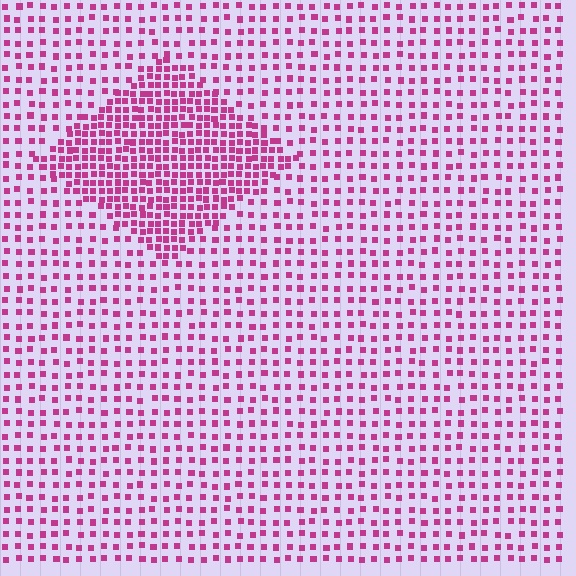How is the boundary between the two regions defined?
The boundary is defined by a change in element density (approximately 2.3x ratio). All elements are the same color, size, and shape.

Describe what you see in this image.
The image contains small magenta elements arranged at two different densities. A diamond-shaped region is visible where the elements are more densely packed than the surrounding area.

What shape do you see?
I see a diamond.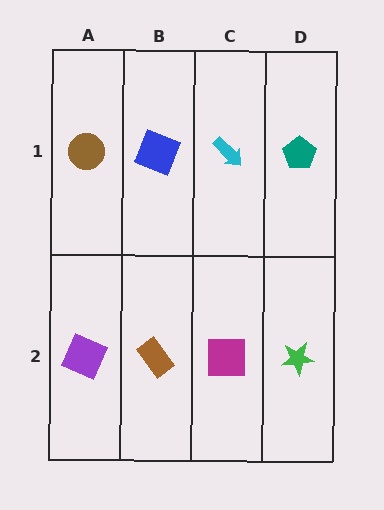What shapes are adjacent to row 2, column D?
A teal pentagon (row 1, column D), a magenta square (row 2, column C).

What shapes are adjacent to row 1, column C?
A magenta square (row 2, column C), a blue square (row 1, column B), a teal pentagon (row 1, column D).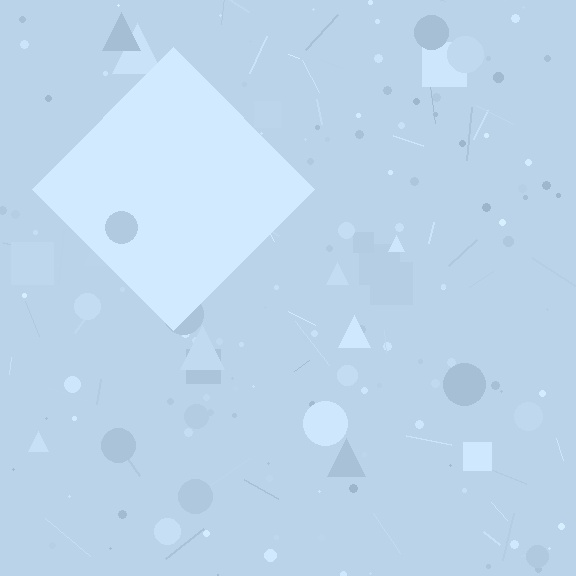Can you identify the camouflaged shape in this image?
The camouflaged shape is a diamond.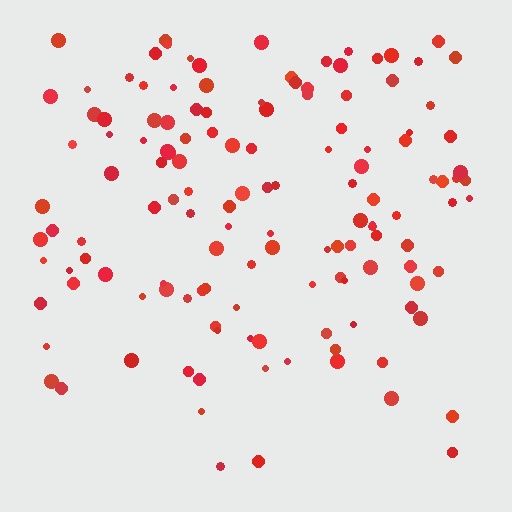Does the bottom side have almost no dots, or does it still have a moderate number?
Still a moderate number, just noticeably fewer than the top.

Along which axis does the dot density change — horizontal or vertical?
Vertical.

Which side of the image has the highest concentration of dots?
The top.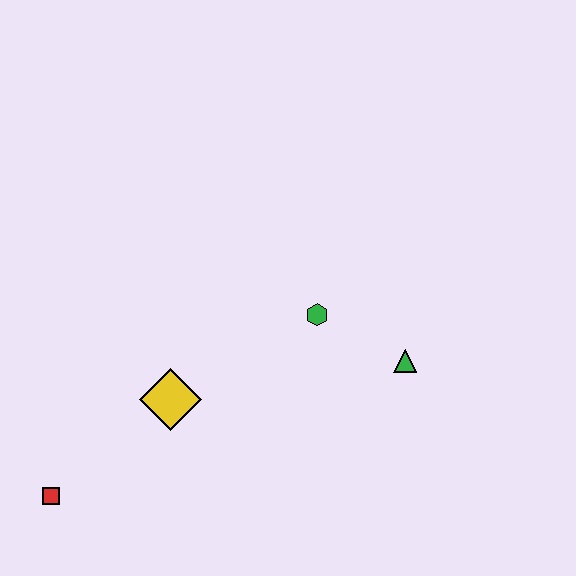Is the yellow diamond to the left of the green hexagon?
Yes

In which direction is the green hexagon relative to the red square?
The green hexagon is to the right of the red square.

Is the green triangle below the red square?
No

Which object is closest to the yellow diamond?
The red square is closest to the yellow diamond.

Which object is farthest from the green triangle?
The red square is farthest from the green triangle.